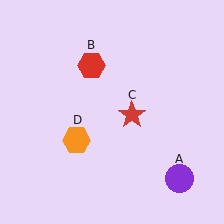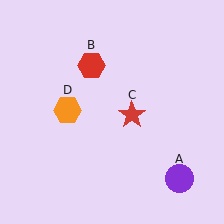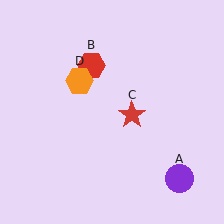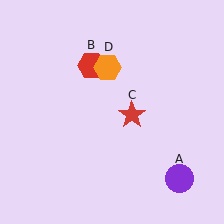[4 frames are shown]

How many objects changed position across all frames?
1 object changed position: orange hexagon (object D).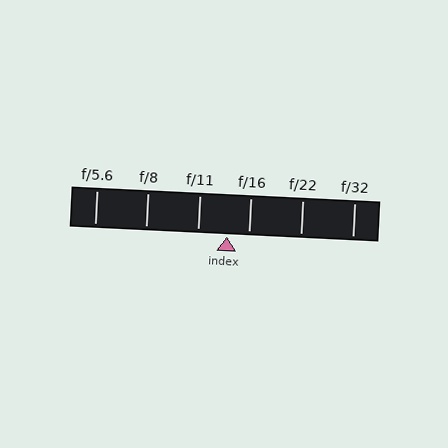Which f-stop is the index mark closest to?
The index mark is closest to f/16.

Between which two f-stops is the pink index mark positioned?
The index mark is between f/11 and f/16.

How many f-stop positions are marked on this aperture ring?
There are 6 f-stop positions marked.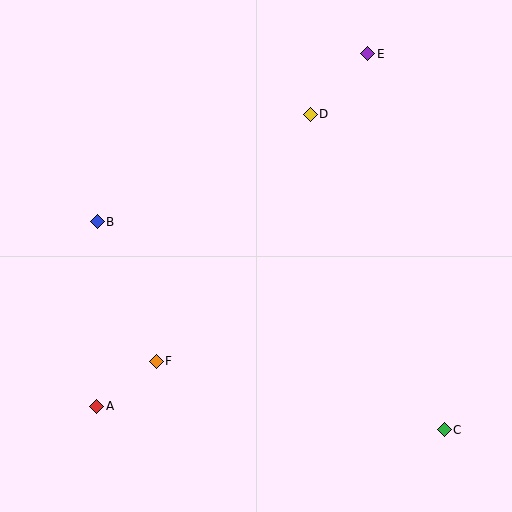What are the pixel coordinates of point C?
Point C is at (444, 430).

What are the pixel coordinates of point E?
Point E is at (368, 54).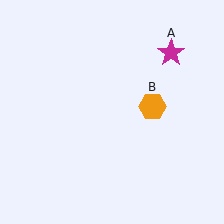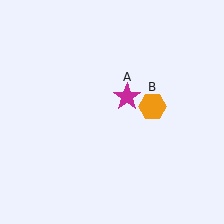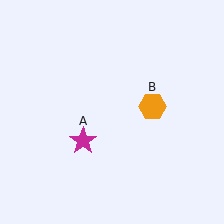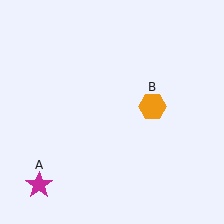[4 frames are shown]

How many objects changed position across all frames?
1 object changed position: magenta star (object A).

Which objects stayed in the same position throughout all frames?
Orange hexagon (object B) remained stationary.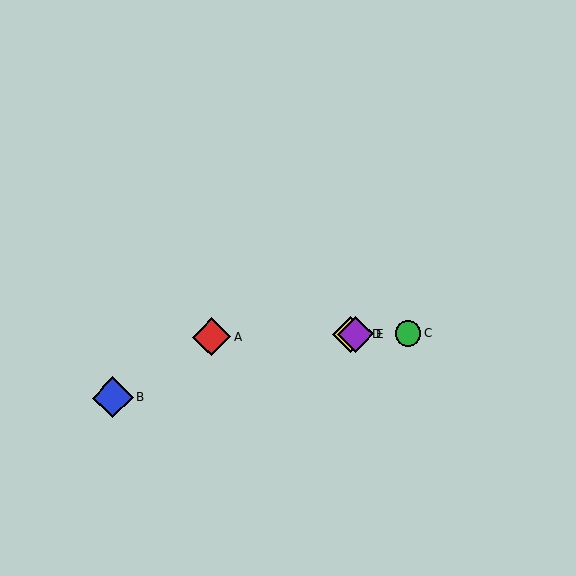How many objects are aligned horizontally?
4 objects (A, C, D, E) are aligned horizontally.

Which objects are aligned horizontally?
Objects A, C, D, E are aligned horizontally.